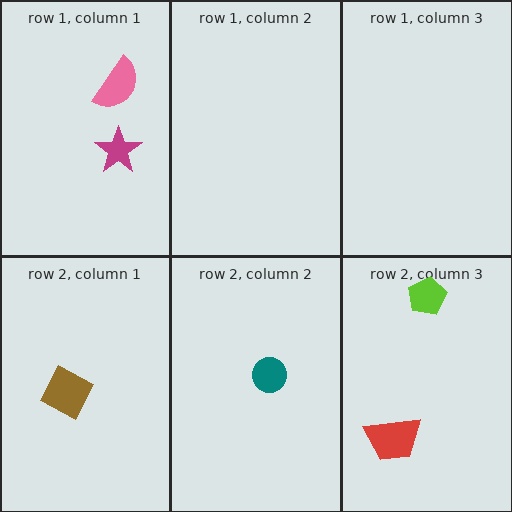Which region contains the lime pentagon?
The row 2, column 3 region.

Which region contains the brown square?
The row 2, column 1 region.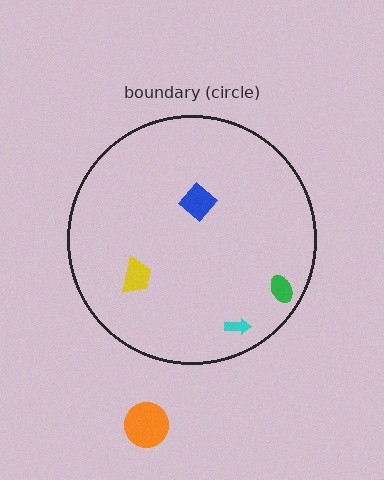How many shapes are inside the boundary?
4 inside, 1 outside.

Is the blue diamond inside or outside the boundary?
Inside.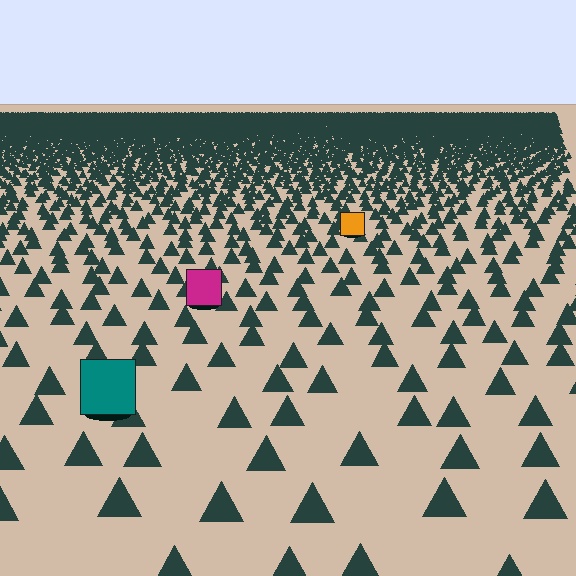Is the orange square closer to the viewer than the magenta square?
No. The magenta square is closer — you can tell from the texture gradient: the ground texture is coarser near it.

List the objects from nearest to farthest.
From nearest to farthest: the teal square, the magenta square, the orange square.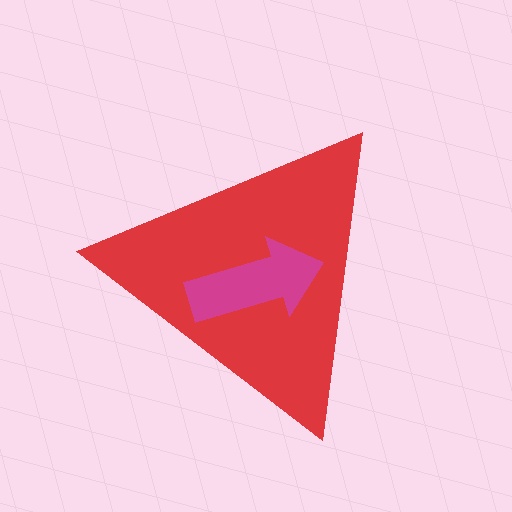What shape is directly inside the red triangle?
The magenta arrow.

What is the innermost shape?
The magenta arrow.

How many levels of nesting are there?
2.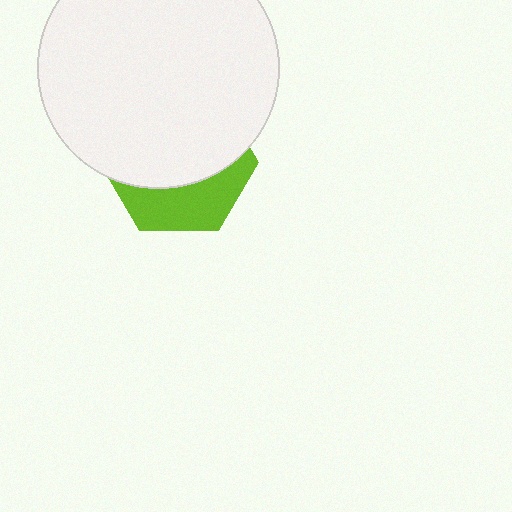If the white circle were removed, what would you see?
You would see the complete lime hexagon.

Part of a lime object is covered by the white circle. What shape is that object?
It is a hexagon.